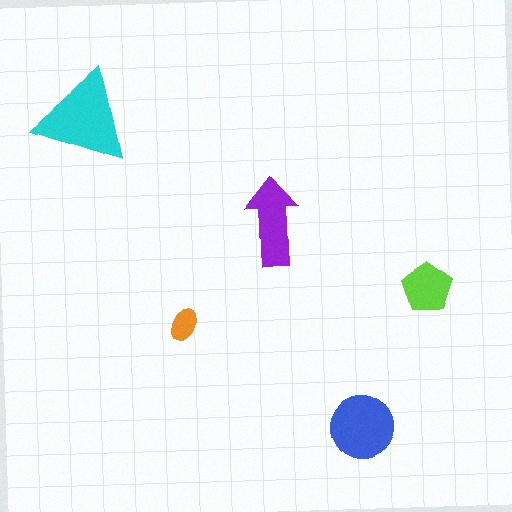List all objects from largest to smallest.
The cyan triangle, the blue circle, the purple arrow, the lime pentagon, the orange ellipse.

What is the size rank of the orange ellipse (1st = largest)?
5th.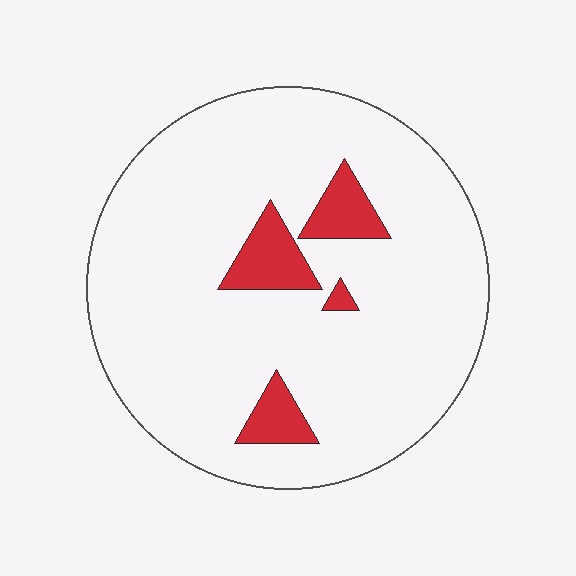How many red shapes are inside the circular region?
4.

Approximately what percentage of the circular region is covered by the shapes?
Approximately 10%.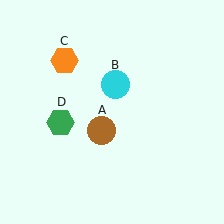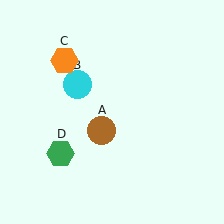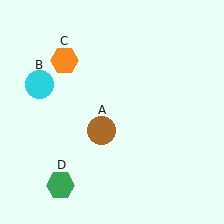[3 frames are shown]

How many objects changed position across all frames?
2 objects changed position: cyan circle (object B), green hexagon (object D).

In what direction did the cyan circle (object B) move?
The cyan circle (object B) moved left.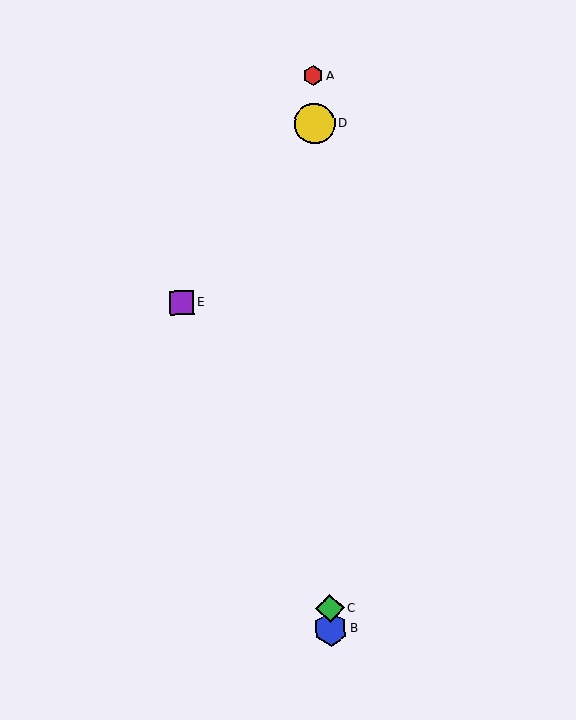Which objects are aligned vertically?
Objects A, B, C, D are aligned vertically.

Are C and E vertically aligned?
No, C is at x≈330 and E is at x≈182.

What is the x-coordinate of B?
Object B is at x≈330.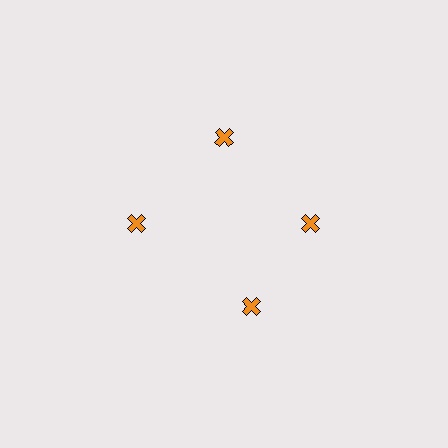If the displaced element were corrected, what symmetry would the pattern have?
It would have 4-fold rotational symmetry — the pattern would map onto itself every 90 degrees.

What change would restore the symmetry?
The symmetry would be restored by rotating it back into even spacing with its neighbors so that all 4 crosses sit at equal angles and equal distance from the center.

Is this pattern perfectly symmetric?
No. The 4 orange crosses are arranged in a ring, but one element near the 6 o'clock position is rotated out of alignment along the ring, breaking the 4-fold rotational symmetry.